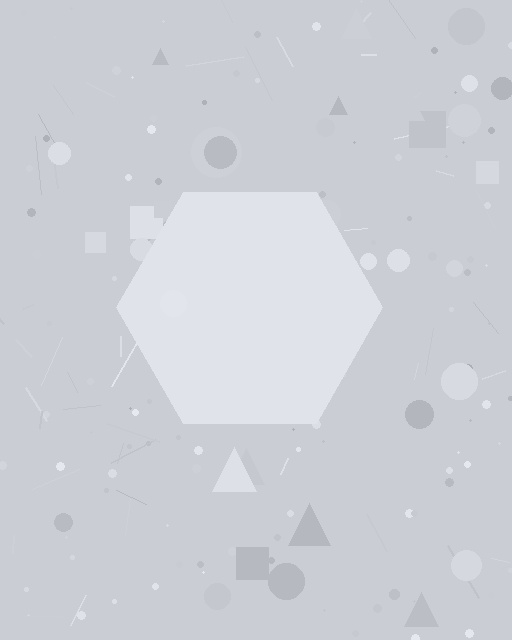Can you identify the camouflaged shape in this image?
The camouflaged shape is a hexagon.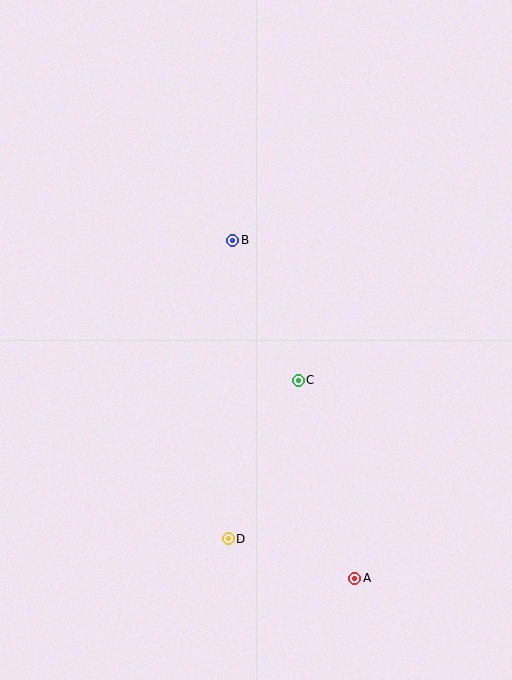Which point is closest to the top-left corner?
Point B is closest to the top-left corner.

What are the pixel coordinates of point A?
Point A is at (355, 578).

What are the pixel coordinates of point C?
Point C is at (298, 380).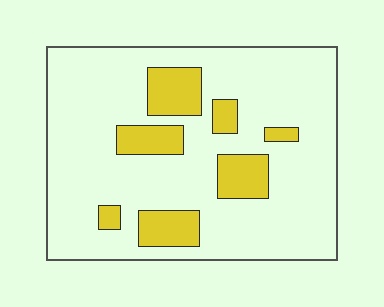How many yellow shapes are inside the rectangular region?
7.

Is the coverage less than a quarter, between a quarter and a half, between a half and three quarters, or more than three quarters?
Less than a quarter.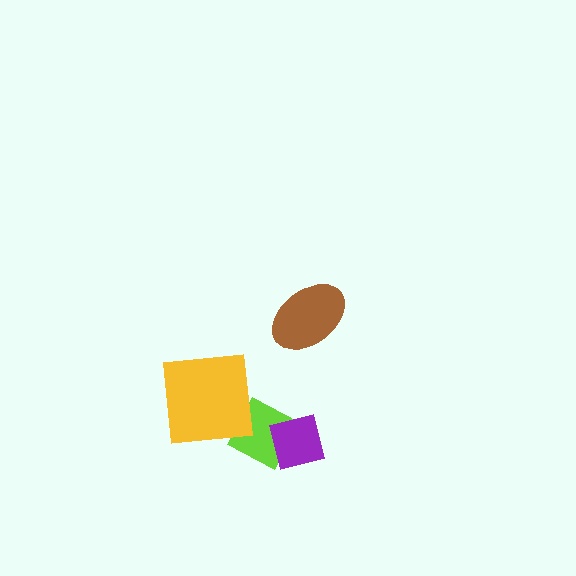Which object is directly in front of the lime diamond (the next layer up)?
The yellow square is directly in front of the lime diamond.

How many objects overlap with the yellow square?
1 object overlaps with the yellow square.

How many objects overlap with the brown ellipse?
0 objects overlap with the brown ellipse.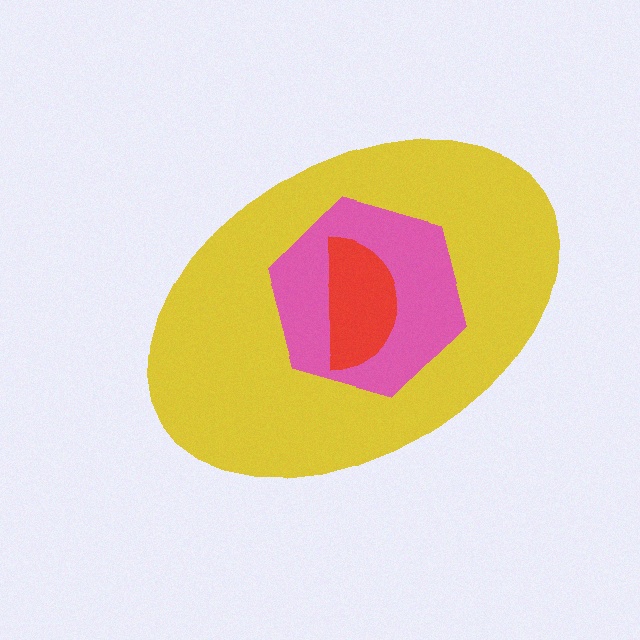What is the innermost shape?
The red semicircle.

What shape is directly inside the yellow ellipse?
The pink hexagon.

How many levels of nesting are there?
3.